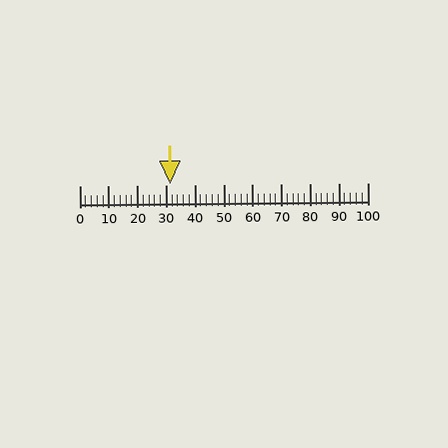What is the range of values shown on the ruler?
The ruler shows values from 0 to 100.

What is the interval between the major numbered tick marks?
The major tick marks are spaced 10 units apart.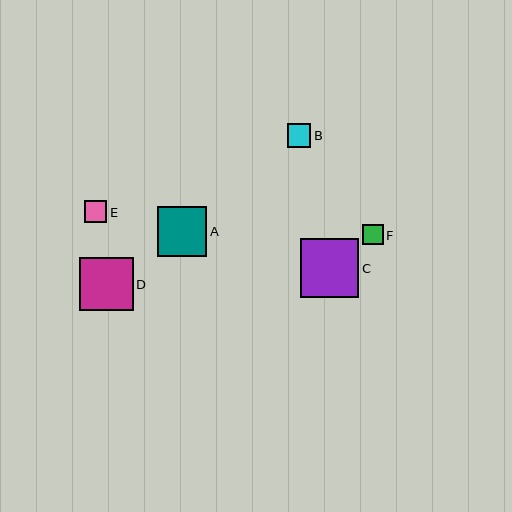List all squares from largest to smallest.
From largest to smallest: C, D, A, B, E, F.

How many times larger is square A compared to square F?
Square A is approximately 2.5 times the size of square F.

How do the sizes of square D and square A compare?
Square D and square A are approximately the same size.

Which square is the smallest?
Square F is the smallest with a size of approximately 20 pixels.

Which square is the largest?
Square C is the largest with a size of approximately 59 pixels.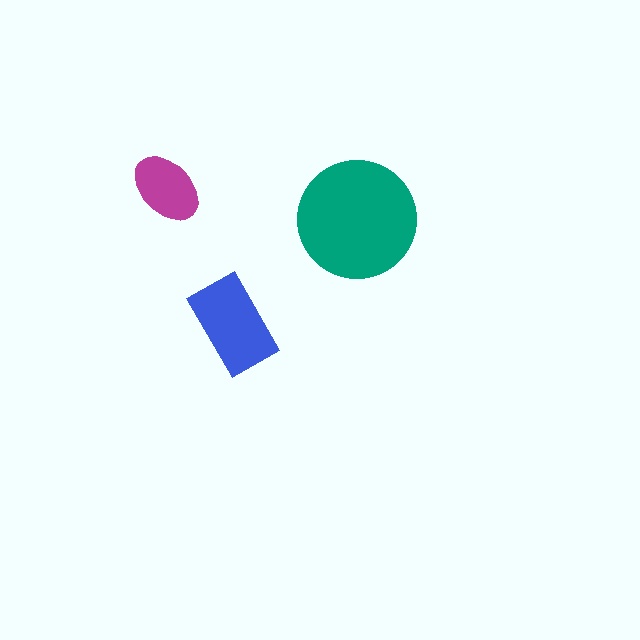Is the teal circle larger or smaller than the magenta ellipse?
Larger.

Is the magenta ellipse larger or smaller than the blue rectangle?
Smaller.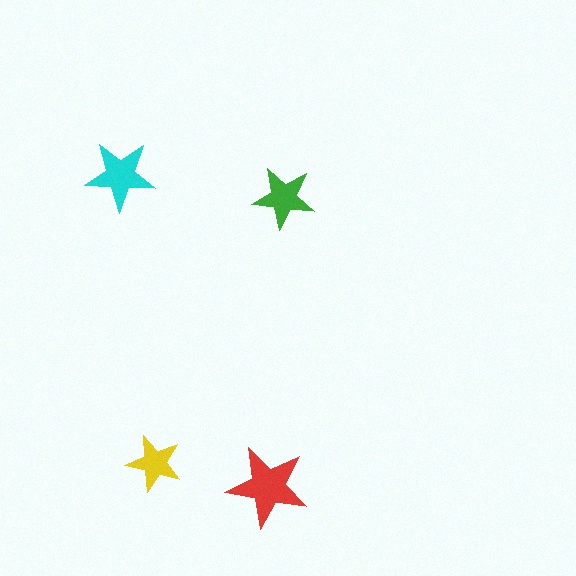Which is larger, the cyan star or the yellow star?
The cyan one.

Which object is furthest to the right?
The green star is rightmost.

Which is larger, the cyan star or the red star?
The red one.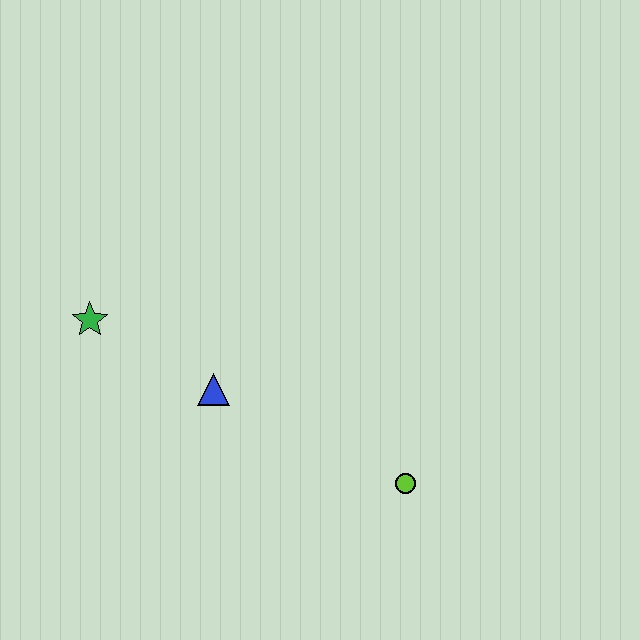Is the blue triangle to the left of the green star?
No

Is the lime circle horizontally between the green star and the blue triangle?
No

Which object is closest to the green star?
The blue triangle is closest to the green star.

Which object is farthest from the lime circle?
The green star is farthest from the lime circle.